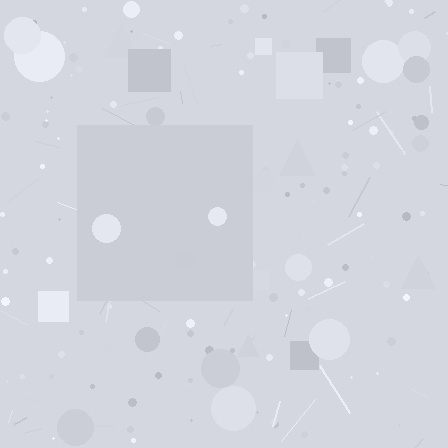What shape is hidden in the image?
A square is hidden in the image.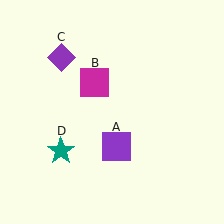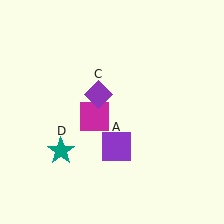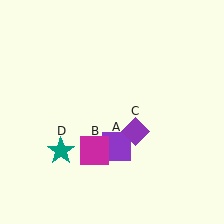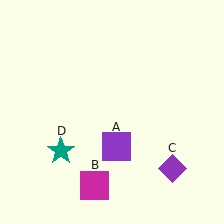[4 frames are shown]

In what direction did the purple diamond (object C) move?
The purple diamond (object C) moved down and to the right.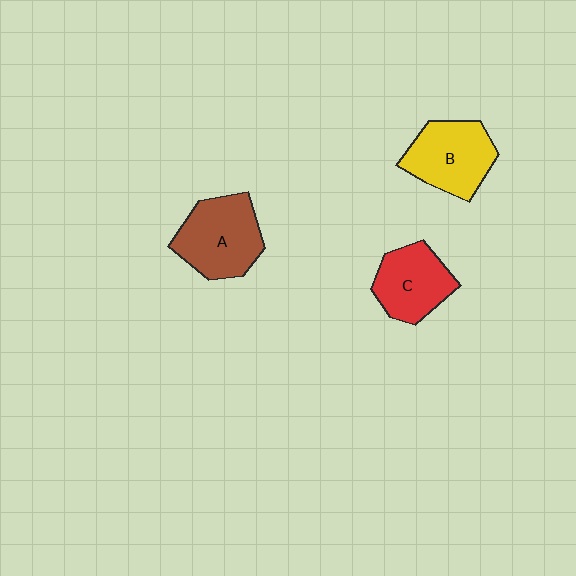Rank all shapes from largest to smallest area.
From largest to smallest: A (brown), B (yellow), C (red).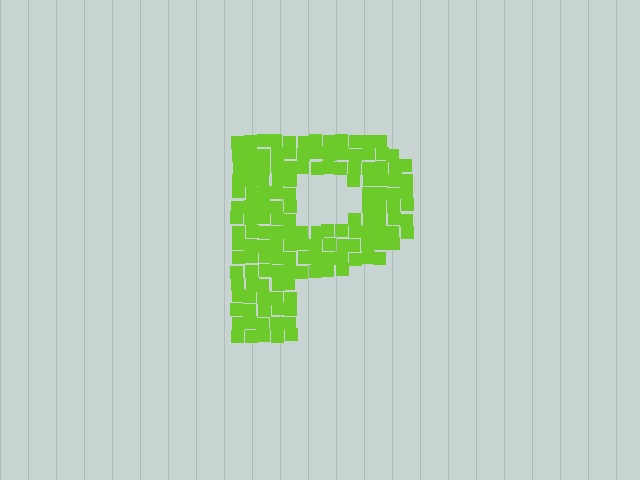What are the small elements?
The small elements are squares.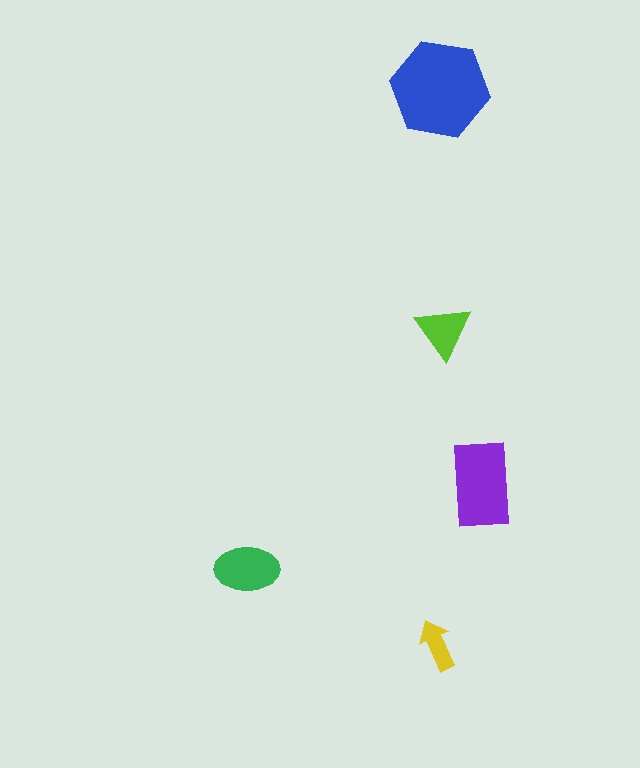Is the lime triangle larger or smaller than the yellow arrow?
Larger.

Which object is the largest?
The blue hexagon.